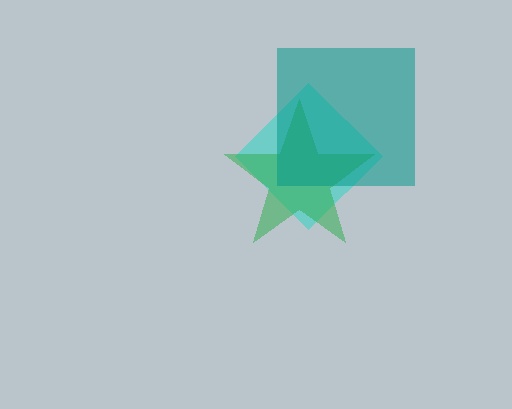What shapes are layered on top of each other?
The layered shapes are: a cyan diamond, a green star, a teal square.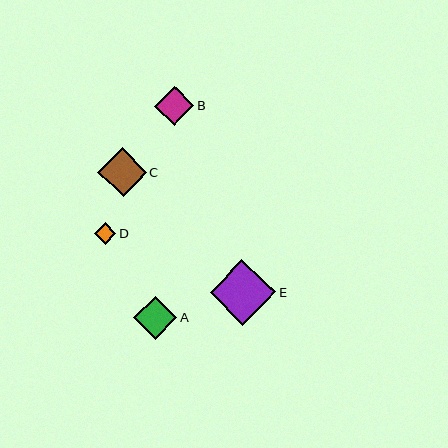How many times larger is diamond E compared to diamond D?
Diamond E is approximately 3.0 times the size of diamond D.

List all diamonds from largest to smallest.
From largest to smallest: E, C, A, B, D.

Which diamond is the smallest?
Diamond D is the smallest with a size of approximately 22 pixels.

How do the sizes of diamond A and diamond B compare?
Diamond A and diamond B are approximately the same size.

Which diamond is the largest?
Diamond E is the largest with a size of approximately 66 pixels.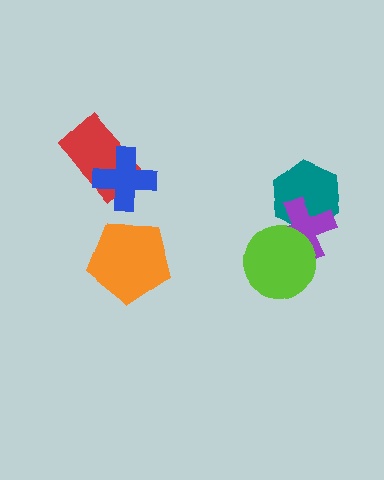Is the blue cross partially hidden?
No, no other shape covers it.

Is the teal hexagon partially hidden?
Yes, it is partially covered by another shape.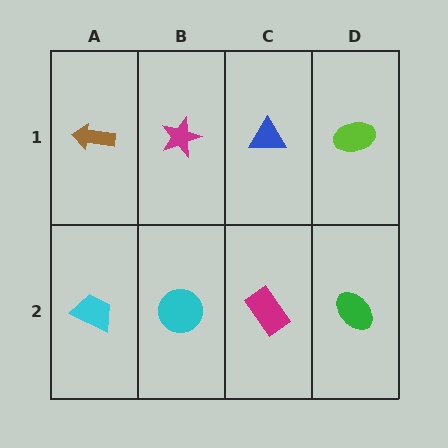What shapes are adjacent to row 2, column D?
A lime ellipse (row 1, column D), a magenta rectangle (row 2, column C).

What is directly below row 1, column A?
A cyan trapezoid.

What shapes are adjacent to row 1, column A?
A cyan trapezoid (row 2, column A), a magenta star (row 1, column B).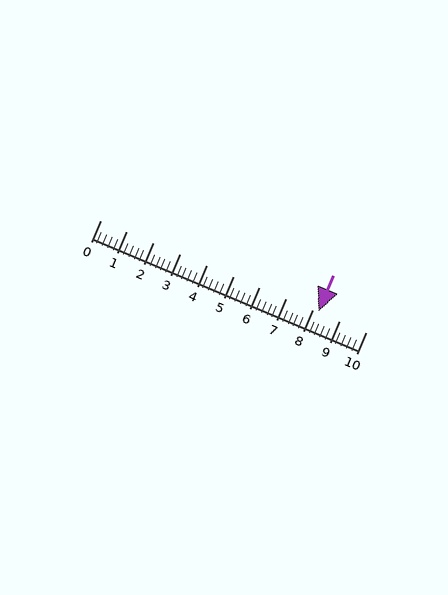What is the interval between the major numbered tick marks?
The major tick marks are spaced 1 units apart.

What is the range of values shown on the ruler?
The ruler shows values from 0 to 10.